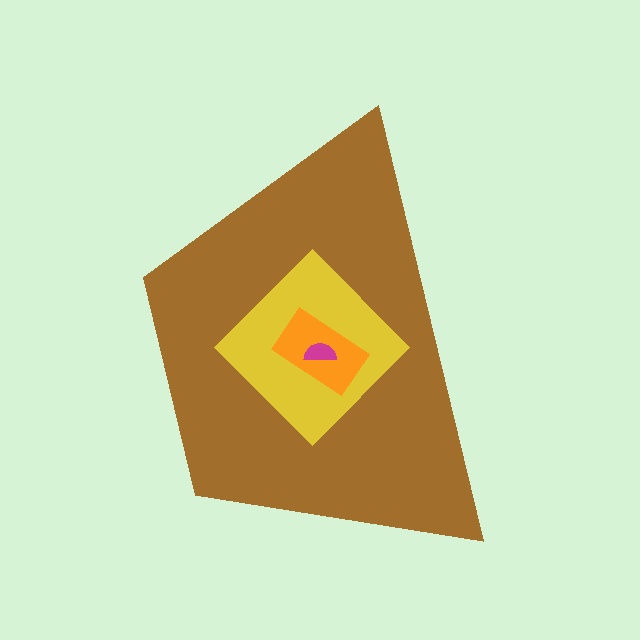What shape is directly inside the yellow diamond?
The orange rectangle.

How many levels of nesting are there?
4.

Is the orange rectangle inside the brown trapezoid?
Yes.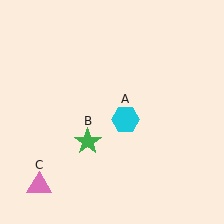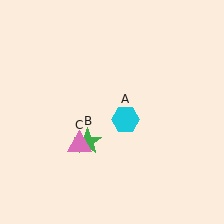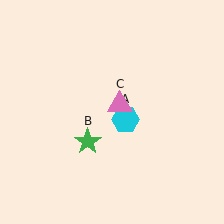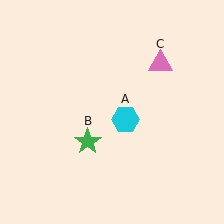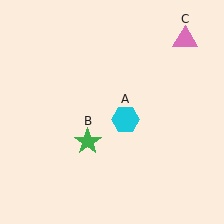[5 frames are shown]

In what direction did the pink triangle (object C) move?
The pink triangle (object C) moved up and to the right.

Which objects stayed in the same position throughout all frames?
Cyan hexagon (object A) and green star (object B) remained stationary.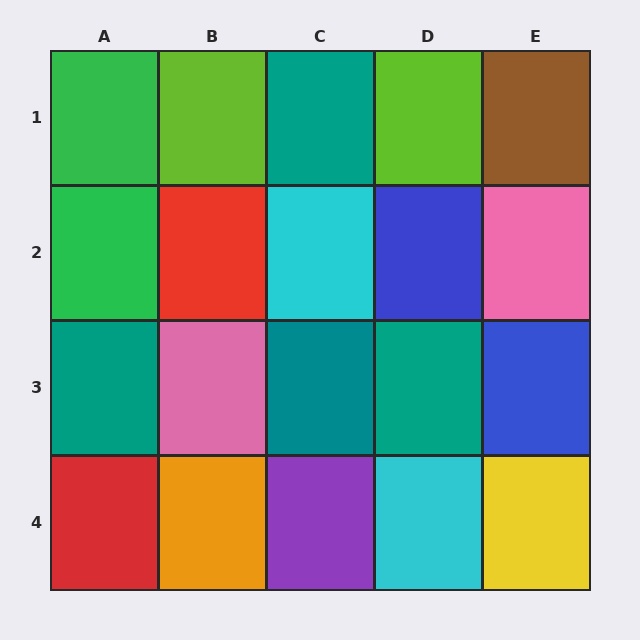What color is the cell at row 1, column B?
Lime.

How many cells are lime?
2 cells are lime.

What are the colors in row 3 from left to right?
Teal, pink, teal, teal, blue.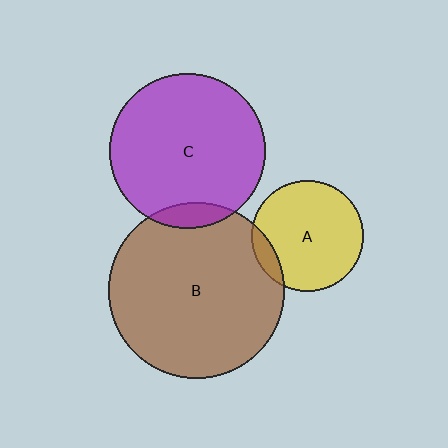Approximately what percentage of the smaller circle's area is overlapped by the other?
Approximately 10%.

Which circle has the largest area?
Circle B (brown).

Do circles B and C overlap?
Yes.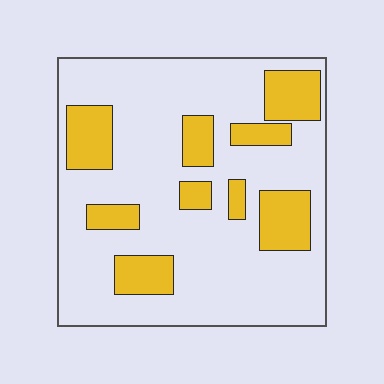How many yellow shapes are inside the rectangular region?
9.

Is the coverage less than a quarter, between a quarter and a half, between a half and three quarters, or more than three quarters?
Less than a quarter.